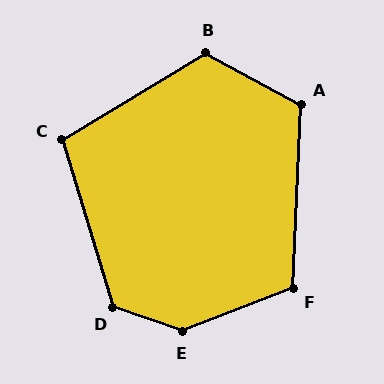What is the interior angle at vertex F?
Approximately 114 degrees (obtuse).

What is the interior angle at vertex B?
Approximately 120 degrees (obtuse).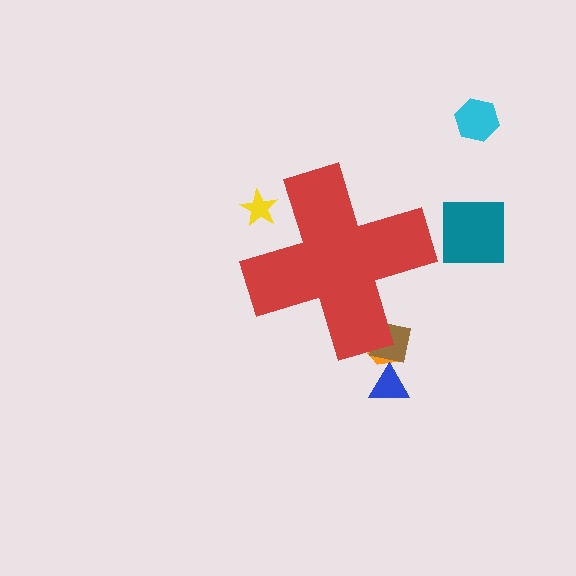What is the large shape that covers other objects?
A red cross.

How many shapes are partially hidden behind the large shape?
3 shapes are partially hidden.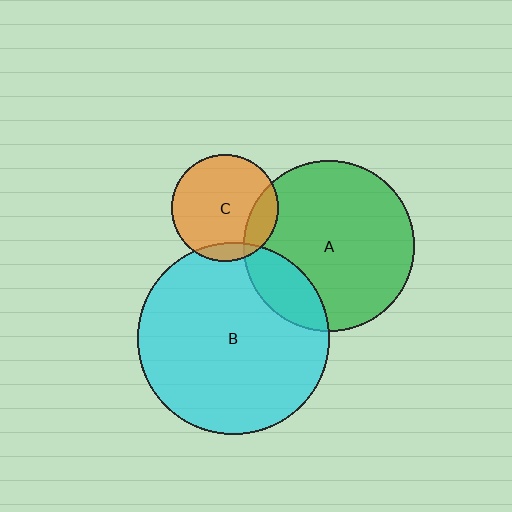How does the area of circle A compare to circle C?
Approximately 2.5 times.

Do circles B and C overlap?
Yes.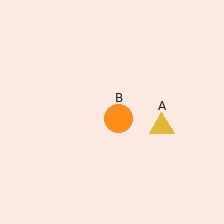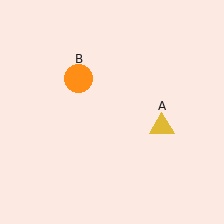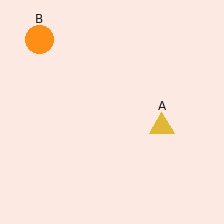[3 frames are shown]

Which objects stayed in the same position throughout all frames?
Yellow triangle (object A) remained stationary.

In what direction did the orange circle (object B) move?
The orange circle (object B) moved up and to the left.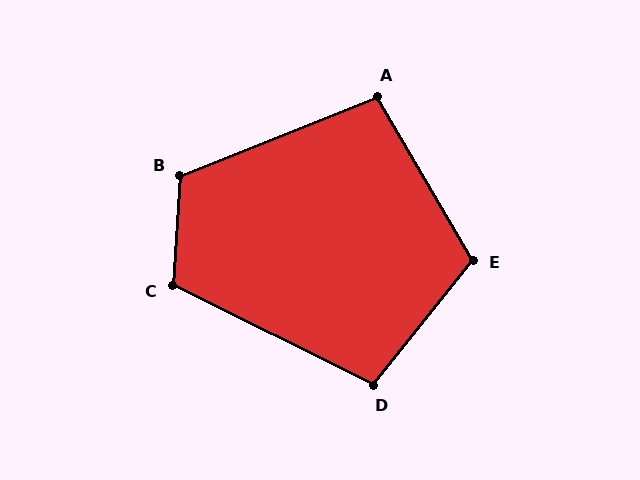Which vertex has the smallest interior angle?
A, at approximately 99 degrees.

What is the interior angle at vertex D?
Approximately 102 degrees (obtuse).